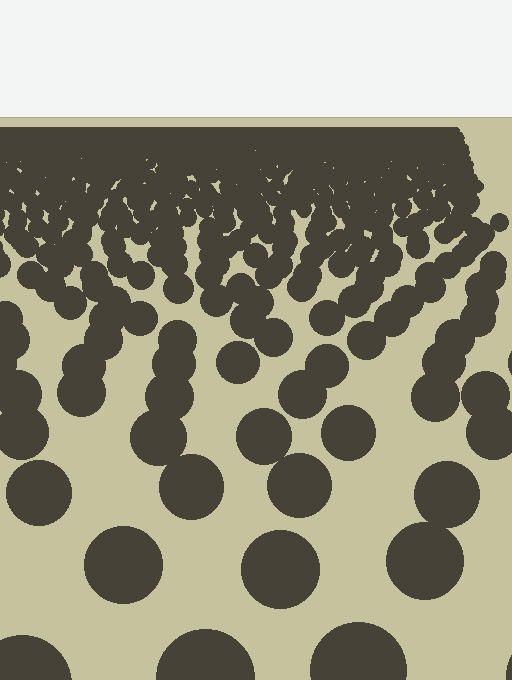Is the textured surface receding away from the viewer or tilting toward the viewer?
The surface is receding away from the viewer. Texture elements get smaller and denser toward the top.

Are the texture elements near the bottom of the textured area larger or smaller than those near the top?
Larger. Near the bottom, elements are closer to the viewer and appear at a bigger on-screen size.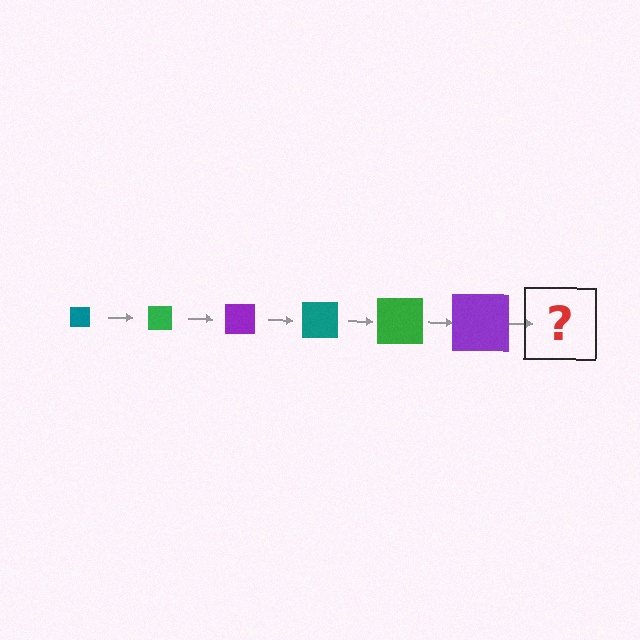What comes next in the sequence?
The next element should be a teal square, larger than the previous one.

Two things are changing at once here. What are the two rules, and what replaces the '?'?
The two rules are that the square grows larger each step and the color cycles through teal, green, and purple. The '?' should be a teal square, larger than the previous one.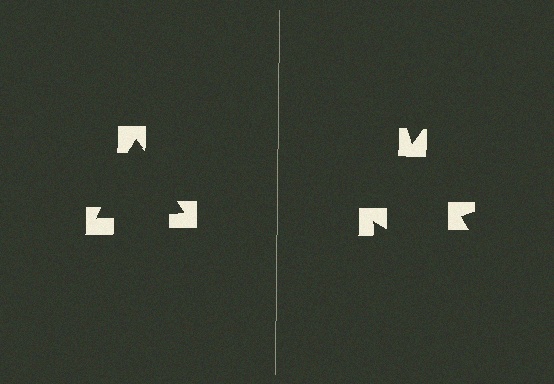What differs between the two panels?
The notched squares are positioned identically on both sides; only the wedge orientations differ. On the left they align to a triangle; on the right they are misaligned.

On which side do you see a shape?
An illusory triangle appears on the left side. On the right side the wedge cuts are rotated, so no coherent shape forms.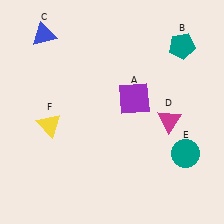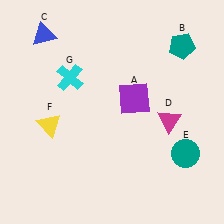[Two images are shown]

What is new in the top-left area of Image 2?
A cyan cross (G) was added in the top-left area of Image 2.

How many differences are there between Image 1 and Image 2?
There is 1 difference between the two images.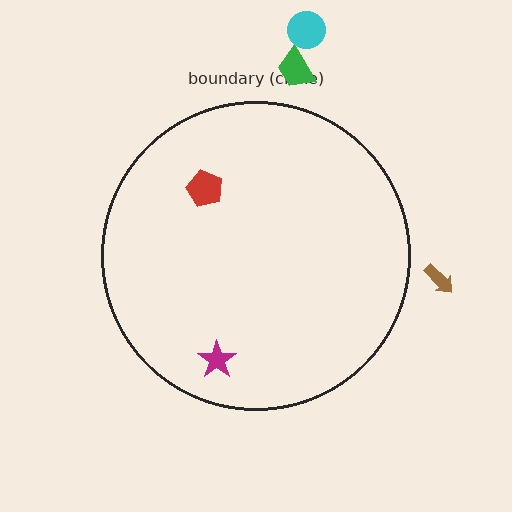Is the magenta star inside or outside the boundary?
Inside.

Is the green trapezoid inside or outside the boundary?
Outside.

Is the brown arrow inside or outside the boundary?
Outside.